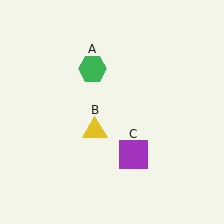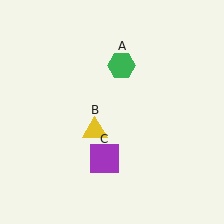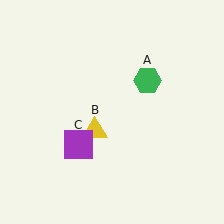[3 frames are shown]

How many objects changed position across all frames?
2 objects changed position: green hexagon (object A), purple square (object C).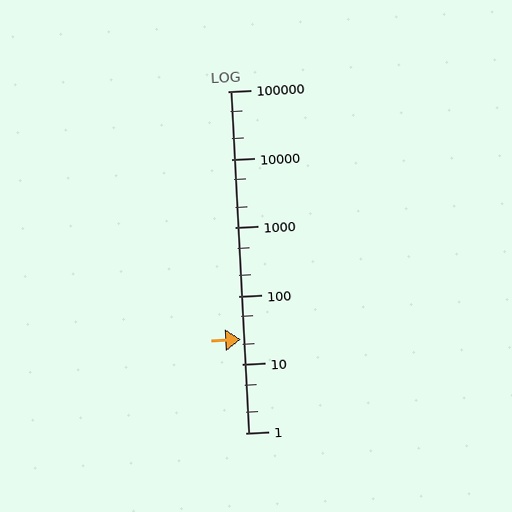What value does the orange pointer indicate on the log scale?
The pointer indicates approximately 23.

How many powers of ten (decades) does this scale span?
The scale spans 5 decades, from 1 to 100000.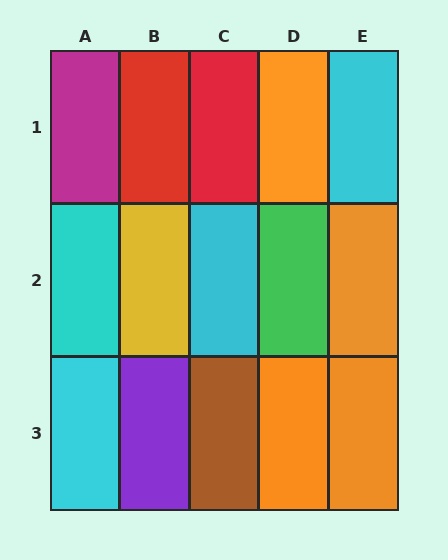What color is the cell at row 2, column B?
Yellow.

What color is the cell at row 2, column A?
Cyan.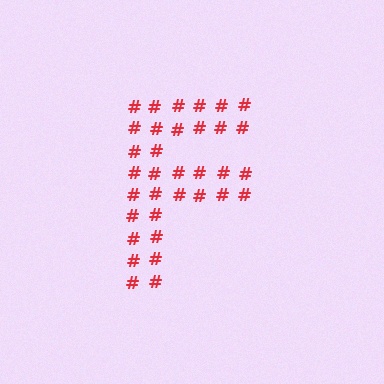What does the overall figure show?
The overall figure shows the letter F.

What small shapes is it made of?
It is made of small hash symbols.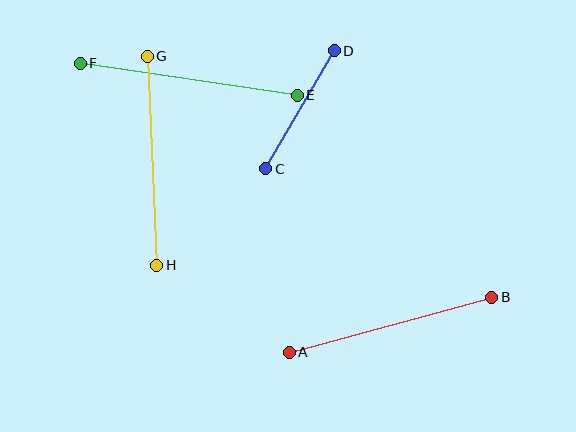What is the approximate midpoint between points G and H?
The midpoint is at approximately (152, 161) pixels.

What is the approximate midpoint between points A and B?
The midpoint is at approximately (390, 325) pixels.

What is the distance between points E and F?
The distance is approximately 219 pixels.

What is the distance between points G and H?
The distance is approximately 209 pixels.